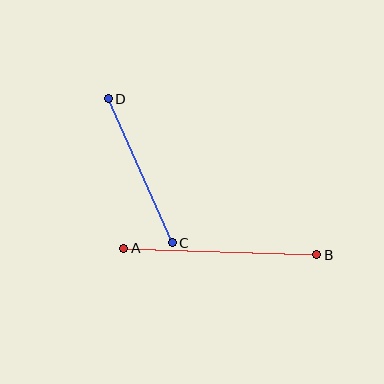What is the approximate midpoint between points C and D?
The midpoint is at approximately (140, 171) pixels.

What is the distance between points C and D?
The distance is approximately 157 pixels.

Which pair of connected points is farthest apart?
Points A and B are farthest apart.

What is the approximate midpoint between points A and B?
The midpoint is at approximately (220, 252) pixels.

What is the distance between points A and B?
The distance is approximately 193 pixels.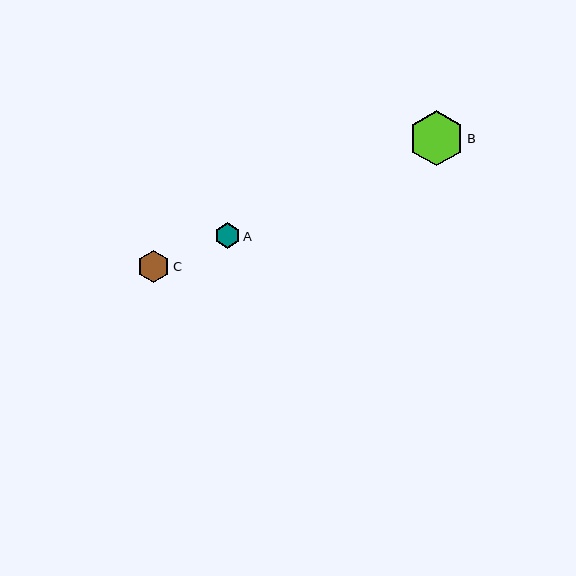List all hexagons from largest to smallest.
From largest to smallest: B, C, A.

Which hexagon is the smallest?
Hexagon A is the smallest with a size of approximately 25 pixels.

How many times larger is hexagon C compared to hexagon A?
Hexagon C is approximately 1.3 times the size of hexagon A.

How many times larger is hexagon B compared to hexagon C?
Hexagon B is approximately 1.7 times the size of hexagon C.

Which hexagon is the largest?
Hexagon B is the largest with a size of approximately 55 pixels.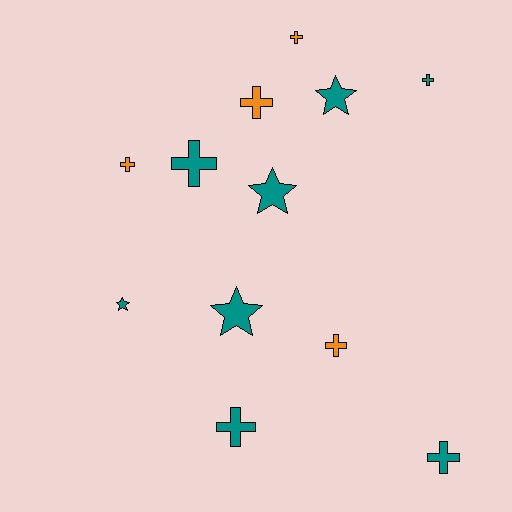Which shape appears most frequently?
Cross, with 8 objects.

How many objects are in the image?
There are 12 objects.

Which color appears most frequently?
Teal, with 8 objects.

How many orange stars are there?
There are no orange stars.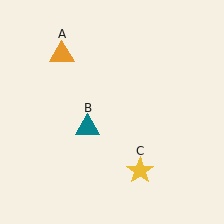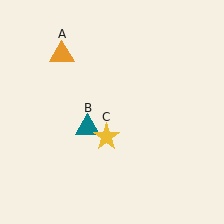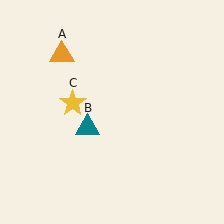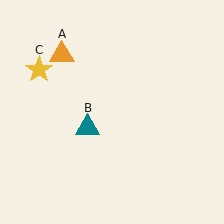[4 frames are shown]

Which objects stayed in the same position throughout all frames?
Orange triangle (object A) and teal triangle (object B) remained stationary.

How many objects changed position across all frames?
1 object changed position: yellow star (object C).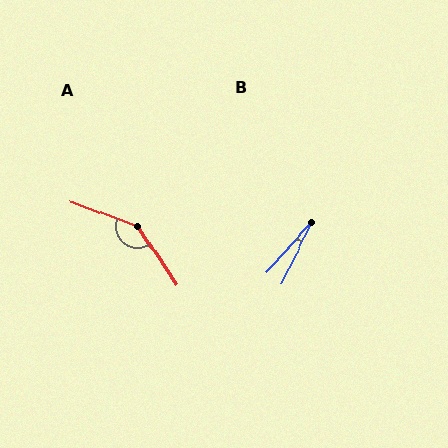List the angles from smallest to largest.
B (16°), A (144°).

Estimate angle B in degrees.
Approximately 16 degrees.